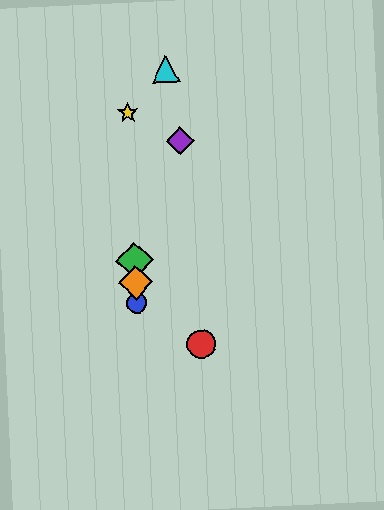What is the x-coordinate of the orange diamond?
The orange diamond is at x≈136.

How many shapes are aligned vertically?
4 shapes (the blue circle, the green diamond, the yellow star, the orange diamond) are aligned vertically.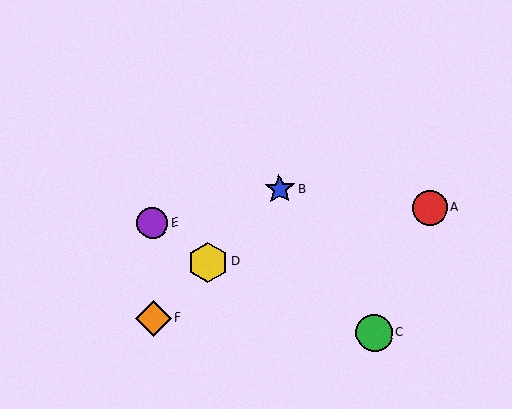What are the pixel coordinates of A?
Object A is at (430, 208).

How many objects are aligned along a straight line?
3 objects (B, D, F) are aligned along a straight line.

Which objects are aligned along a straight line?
Objects B, D, F are aligned along a straight line.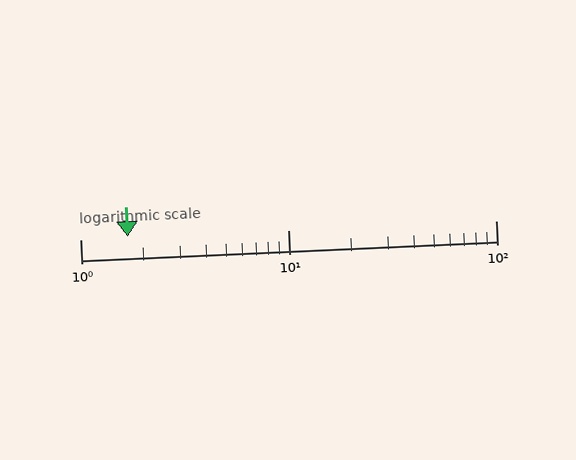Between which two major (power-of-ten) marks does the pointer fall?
The pointer is between 1 and 10.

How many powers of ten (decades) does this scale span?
The scale spans 2 decades, from 1 to 100.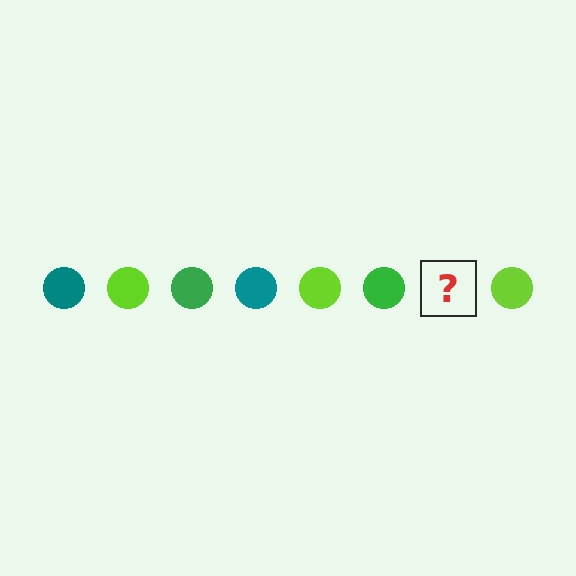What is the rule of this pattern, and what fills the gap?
The rule is that the pattern cycles through teal, lime, green circles. The gap should be filled with a teal circle.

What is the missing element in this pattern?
The missing element is a teal circle.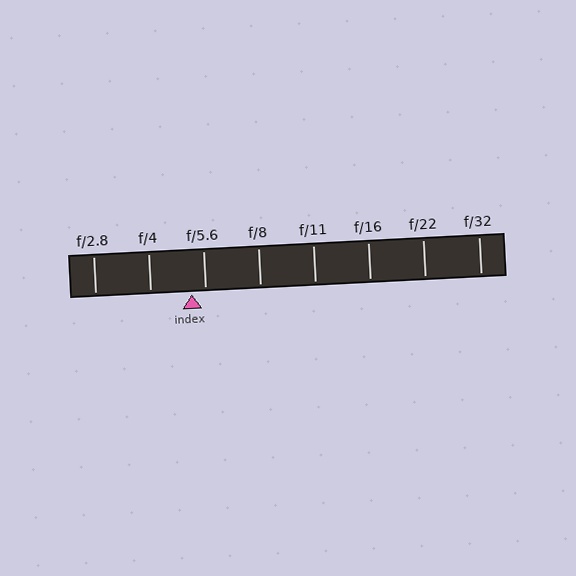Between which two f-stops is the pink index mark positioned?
The index mark is between f/4 and f/5.6.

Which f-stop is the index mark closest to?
The index mark is closest to f/5.6.